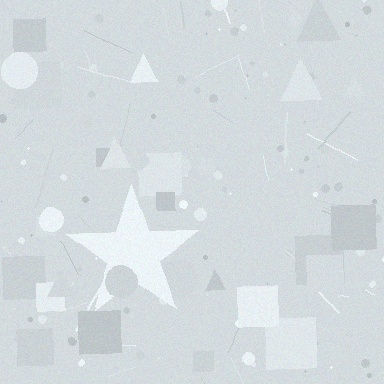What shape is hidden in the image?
A star is hidden in the image.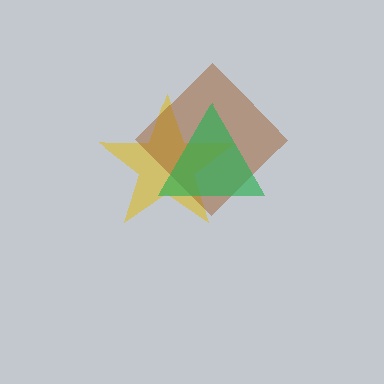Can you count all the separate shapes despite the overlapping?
Yes, there are 3 separate shapes.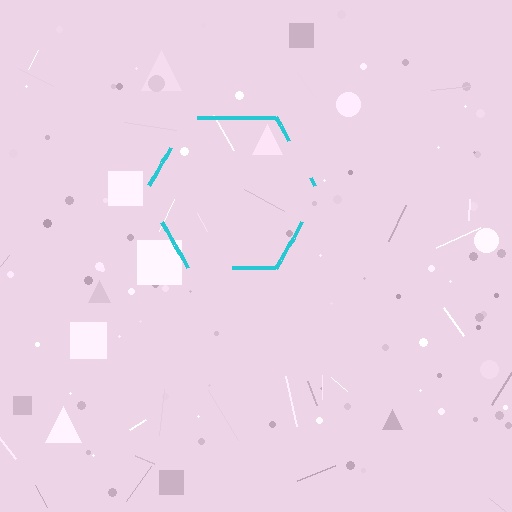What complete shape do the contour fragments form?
The contour fragments form a hexagon.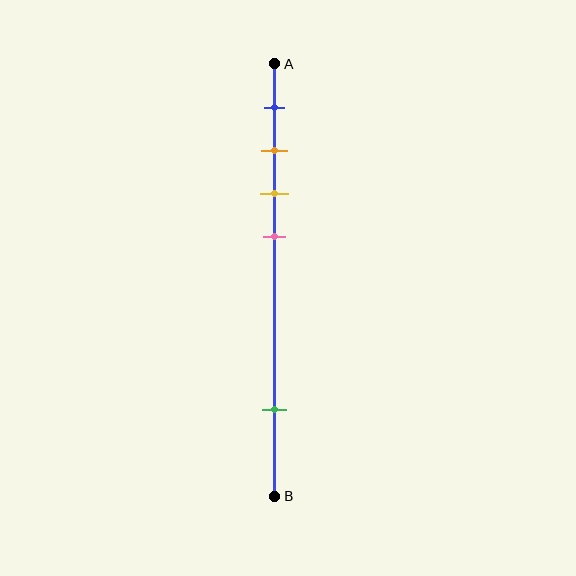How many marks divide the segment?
There are 5 marks dividing the segment.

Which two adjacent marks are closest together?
The orange and yellow marks are the closest adjacent pair.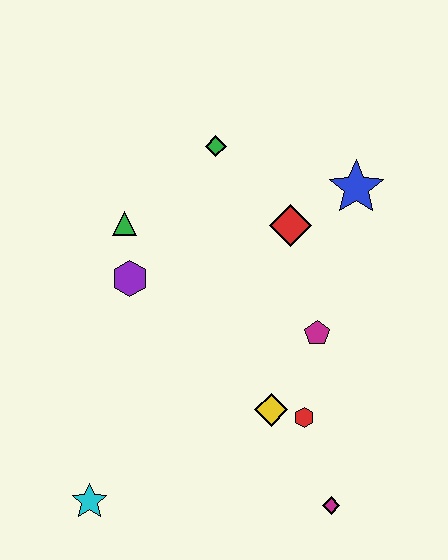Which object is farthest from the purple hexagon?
The magenta diamond is farthest from the purple hexagon.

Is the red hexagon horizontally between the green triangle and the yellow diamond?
No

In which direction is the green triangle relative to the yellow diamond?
The green triangle is above the yellow diamond.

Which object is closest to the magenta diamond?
The red hexagon is closest to the magenta diamond.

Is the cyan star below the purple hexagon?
Yes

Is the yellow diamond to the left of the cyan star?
No